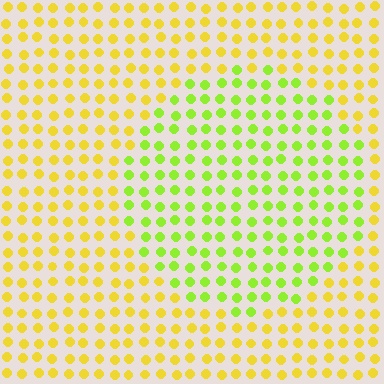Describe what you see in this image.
The image is filled with small yellow elements in a uniform arrangement. A circle-shaped region is visible where the elements are tinted to a slightly different hue, forming a subtle color boundary.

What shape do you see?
I see a circle.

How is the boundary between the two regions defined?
The boundary is defined purely by a slight shift in hue (about 38 degrees). Spacing, size, and orientation are identical on both sides.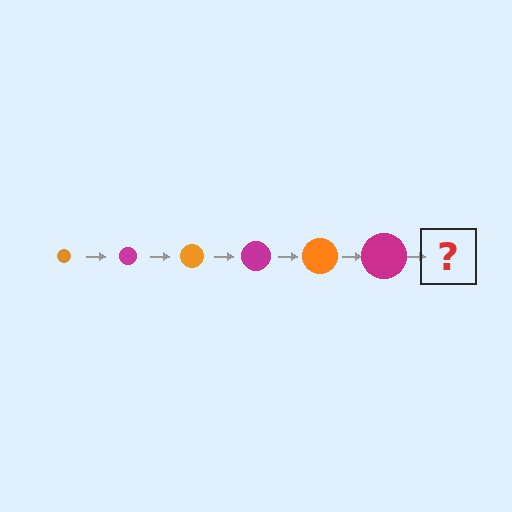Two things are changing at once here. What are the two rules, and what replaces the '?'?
The two rules are that the circle grows larger each step and the color cycles through orange and magenta. The '?' should be an orange circle, larger than the previous one.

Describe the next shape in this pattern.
It should be an orange circle, larger than the previous one.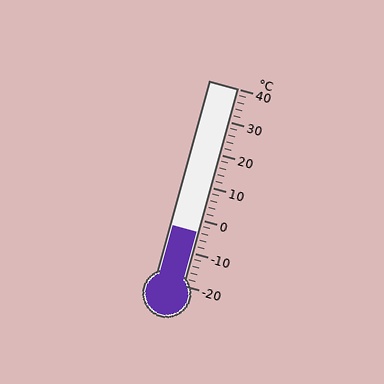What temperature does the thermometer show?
The thermometer shows approximately -4°C.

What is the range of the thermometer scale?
The thermometer scale ranges from -20°C to 40°C.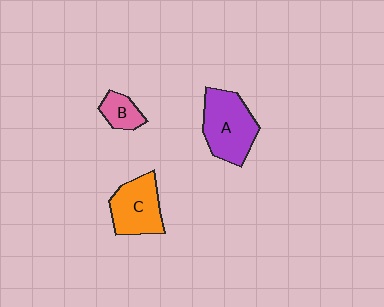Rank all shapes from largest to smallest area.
From largest to smallest: A (purple), C (orange), B (pink).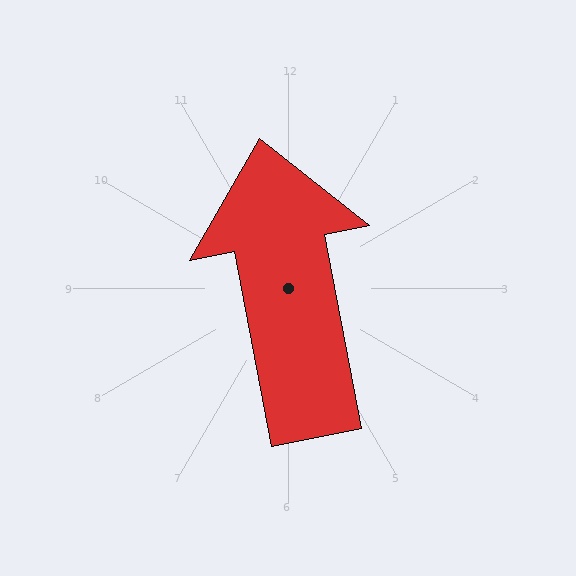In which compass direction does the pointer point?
North.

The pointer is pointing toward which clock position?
Roughly 12 o'clock.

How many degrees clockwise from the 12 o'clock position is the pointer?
Approximately 349 degrees.